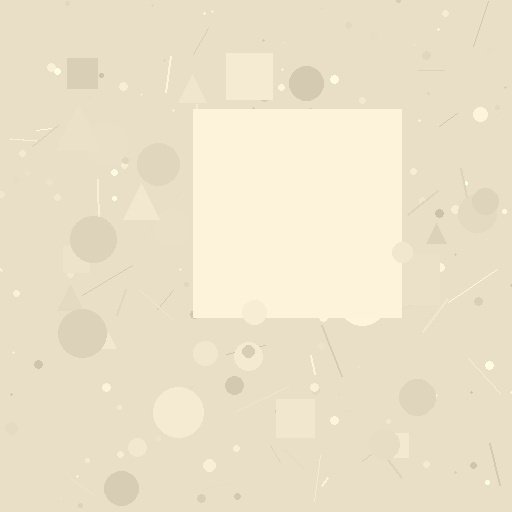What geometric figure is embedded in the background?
A square is embedded in the background.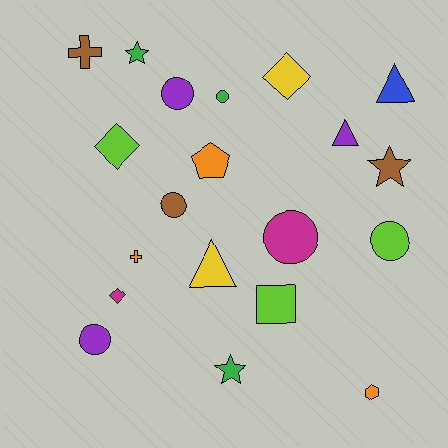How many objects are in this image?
There are 20 objects.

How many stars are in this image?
There are 3 stars.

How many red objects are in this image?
There are no red objects.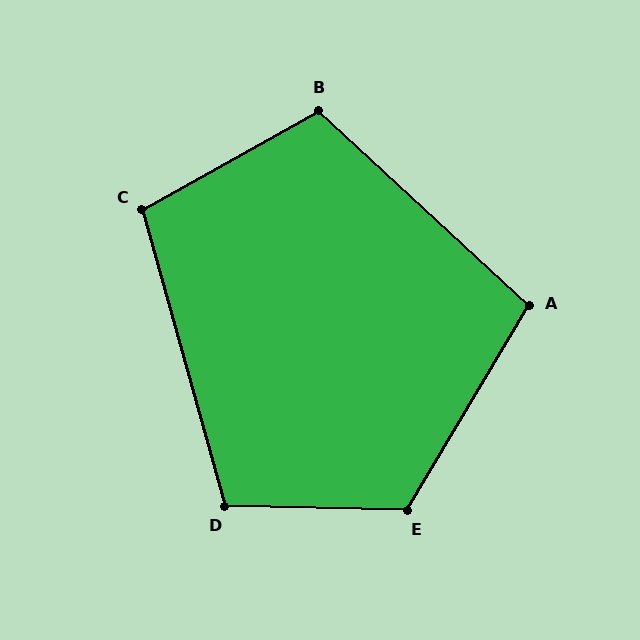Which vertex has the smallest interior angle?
A, at approximately 102 degrees.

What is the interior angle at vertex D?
Approximately 107 degrees (obtuse).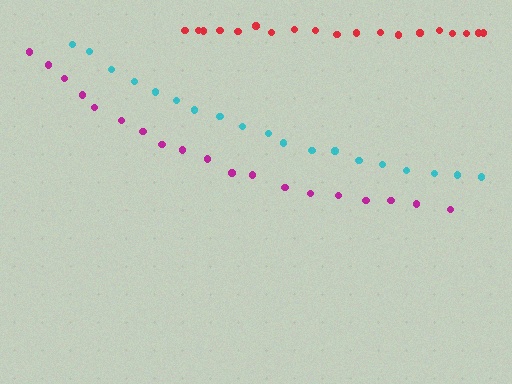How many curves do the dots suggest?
There are 3 distinct paths.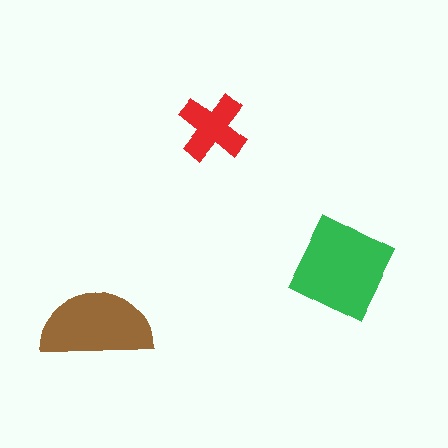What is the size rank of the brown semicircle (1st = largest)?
2nd.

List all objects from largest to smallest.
The green diamond, the brown semicircle, the red cross.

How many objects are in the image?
There are 3 objects in the image.